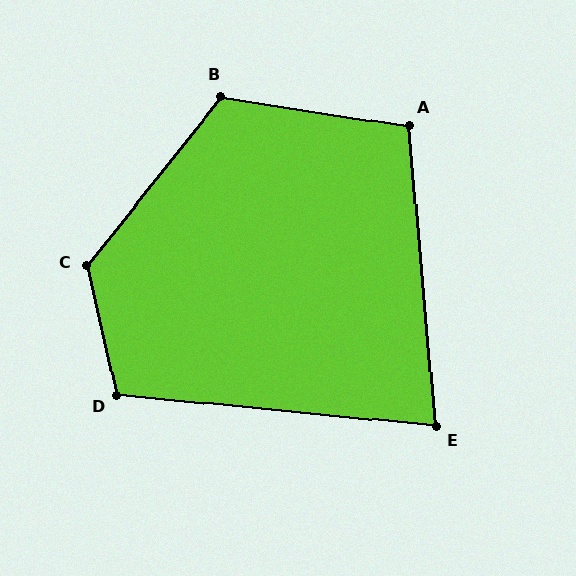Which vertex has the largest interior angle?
C, at approximately 129 degrees.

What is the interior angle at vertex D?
Approximately 108 degrees (obtuse).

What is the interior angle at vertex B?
Approximately 120 degrees (obtuse).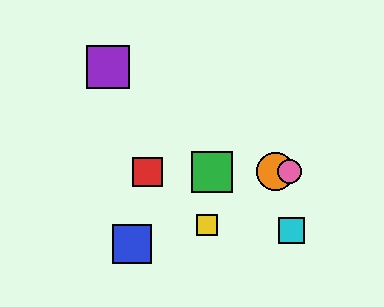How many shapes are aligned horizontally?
4 shapes (the red square, the green square, the orange circle, the pink circle) are aligned horizontally.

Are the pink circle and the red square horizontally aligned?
Yes, both are at y≈172.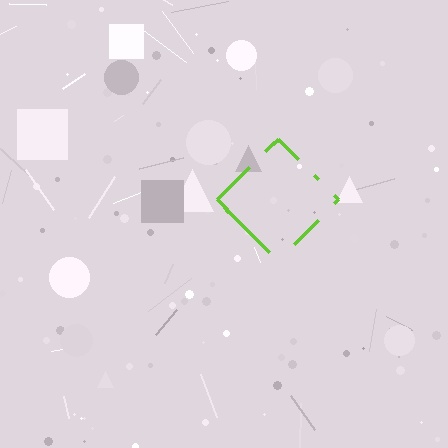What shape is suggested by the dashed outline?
The dashed outline suggests a diamond.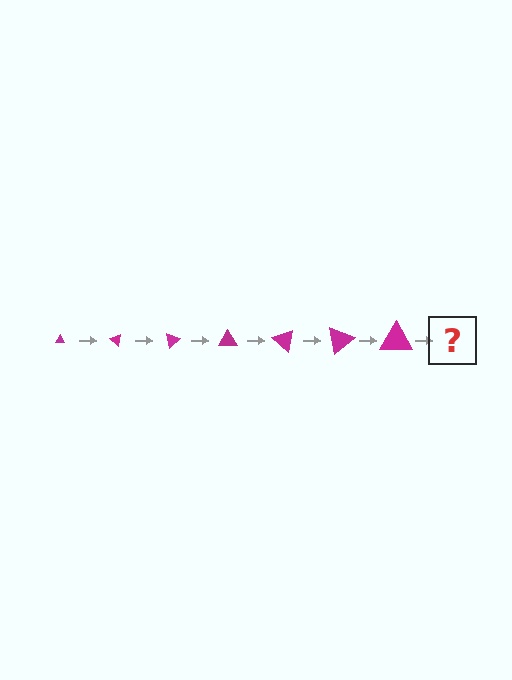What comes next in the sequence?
The next element should be a triangle, larger than the previous one and rotated 280 degrees from the start.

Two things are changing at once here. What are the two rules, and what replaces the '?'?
The two rules are that the triangle grows larger each step and it rotates 40 degrees each step. The '?' should be a triangle, larger than the previous one and rotated 280 degrees from the start.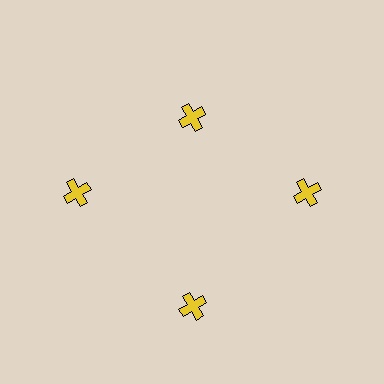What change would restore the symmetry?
The symmetry would be restored by moving it outward, back onto the ring so that all 4 crosses sit at equal angles and equal distance from the center.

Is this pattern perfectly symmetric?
No. The 4 yellow crosses are arranged in a ring, but one element near the 12 o'clock position is pulled inward toward the center, breaking the 4-fold rotational symmetry.